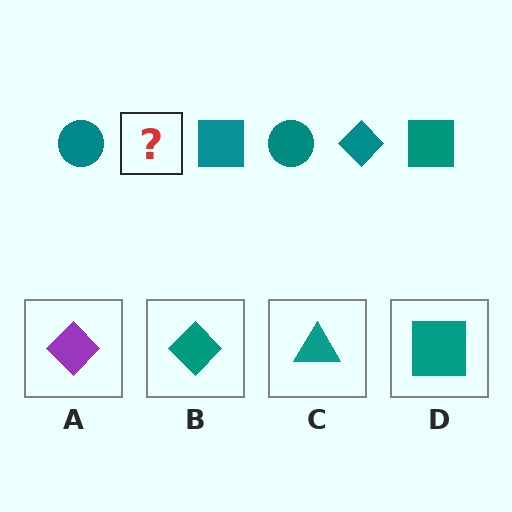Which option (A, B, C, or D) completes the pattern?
B.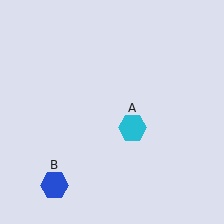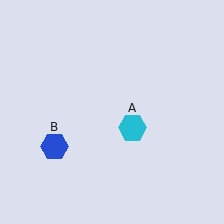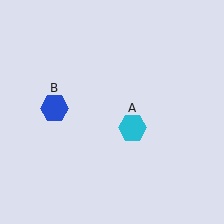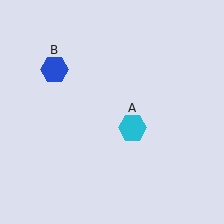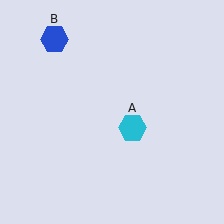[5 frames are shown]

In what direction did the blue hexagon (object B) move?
The blue hexagon (object B) moved up.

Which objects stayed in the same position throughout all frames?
Cyan hexagon (object A) remained stationary.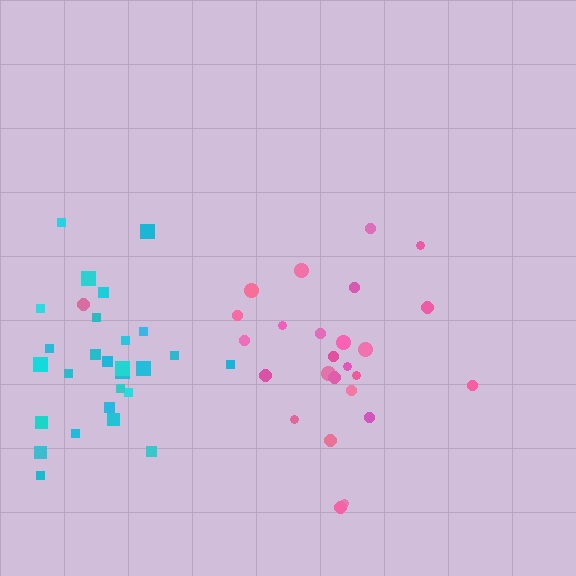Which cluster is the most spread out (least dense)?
Pink.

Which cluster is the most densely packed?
Cyan.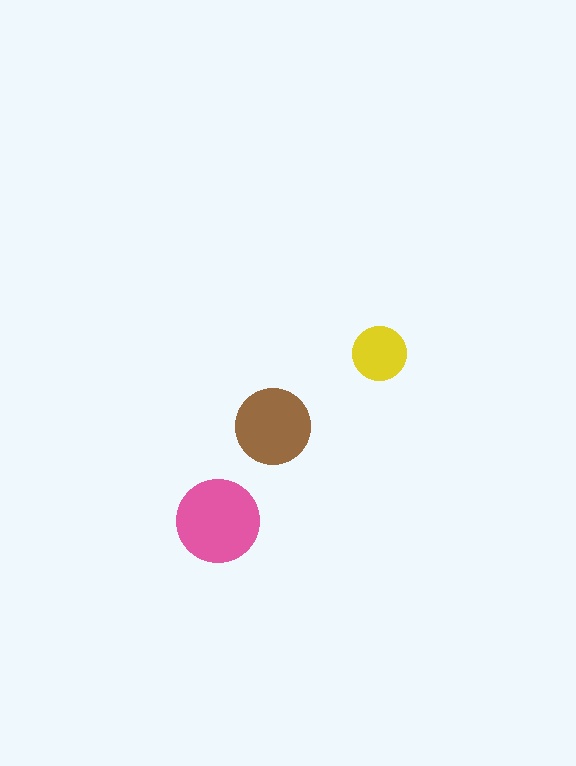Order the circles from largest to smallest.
the pink one, the brown one, the yellow one.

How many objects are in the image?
There are 3 objects in the image.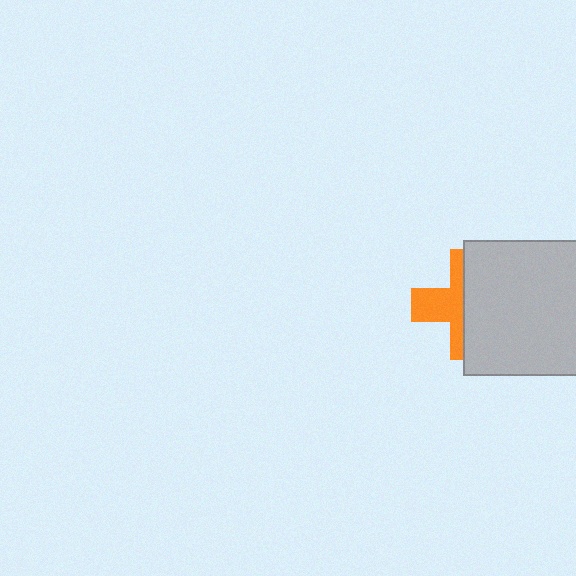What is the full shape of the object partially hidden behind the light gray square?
The partially hidden object is an orange cross.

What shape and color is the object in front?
The object in front is a light gray square.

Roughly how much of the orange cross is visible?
A small part of it is visible (roughly 45%).